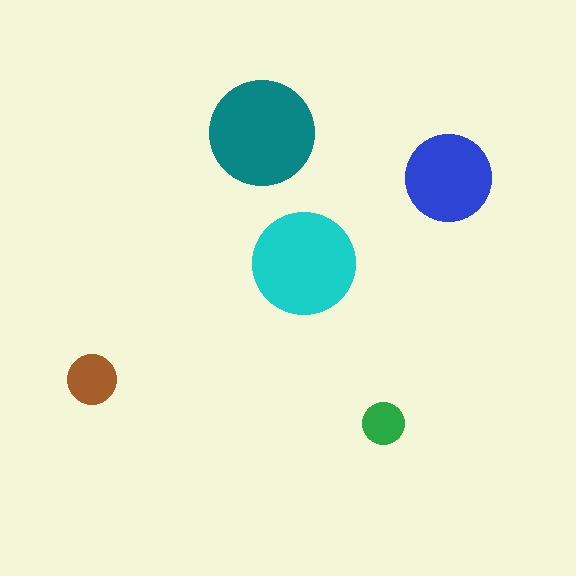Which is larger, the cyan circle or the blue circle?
The cyan one.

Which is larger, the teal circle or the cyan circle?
The teal one.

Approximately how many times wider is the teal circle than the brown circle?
About 2 times wider.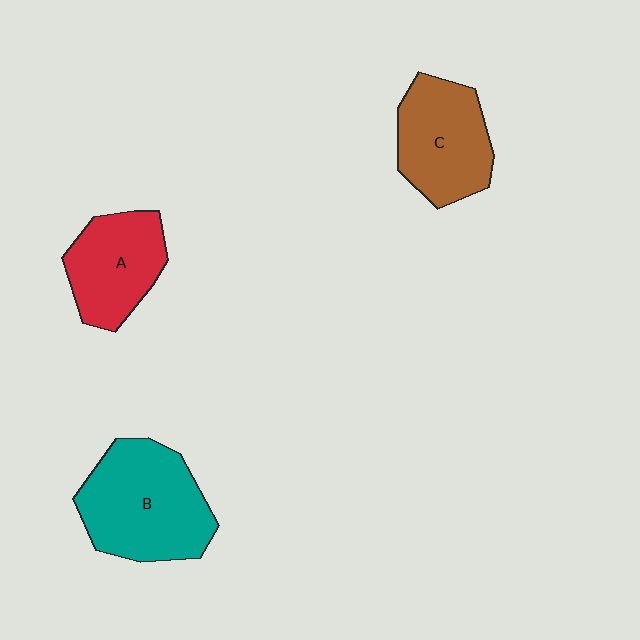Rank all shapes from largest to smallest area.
From largest to smallest: B (teal), C (brown), A (red).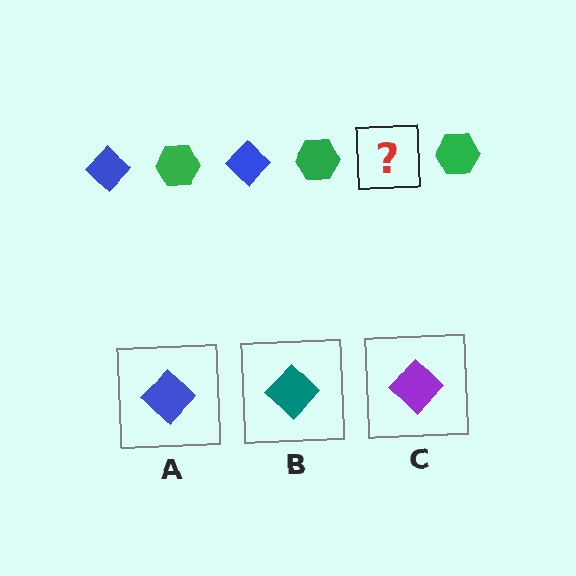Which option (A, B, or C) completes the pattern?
A.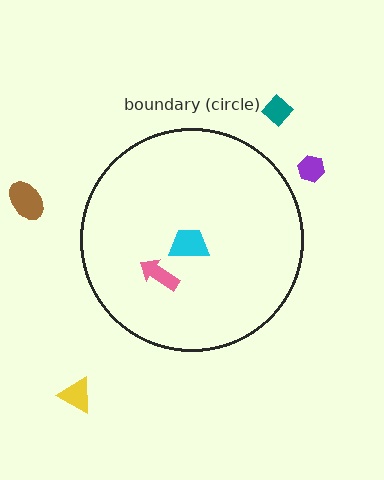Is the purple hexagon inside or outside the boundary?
Outside.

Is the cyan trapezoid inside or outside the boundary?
Inside.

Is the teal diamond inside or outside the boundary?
Outside.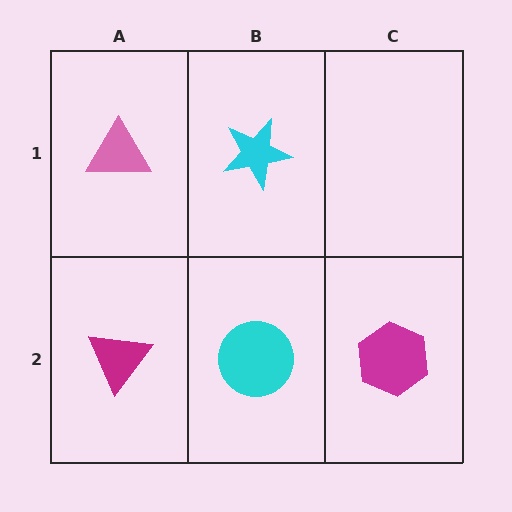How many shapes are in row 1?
2 shapes.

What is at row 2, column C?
A magenta hexagon.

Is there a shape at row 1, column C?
No, that cell is empty.